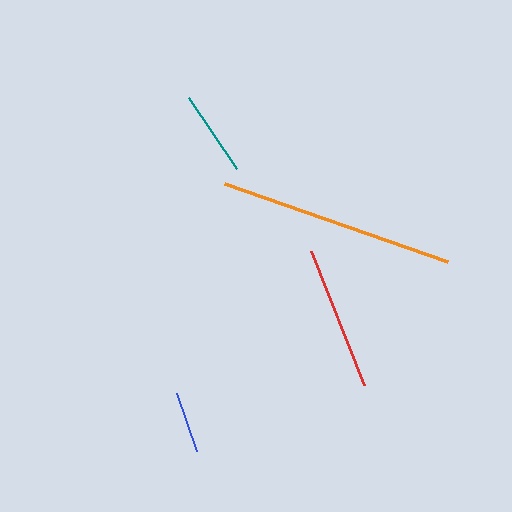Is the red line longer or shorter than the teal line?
The red line is longer than the teal line.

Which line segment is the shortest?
The blue line is the shortest at approximately 61 pixels.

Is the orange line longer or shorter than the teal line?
The orange line is longer than the teal line.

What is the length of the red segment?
The red segment is approximately 144 pixels long.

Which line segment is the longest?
The orange line is the longest at approximately 236 pixels.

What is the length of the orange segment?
The orange segment is approximately 236 pixels long.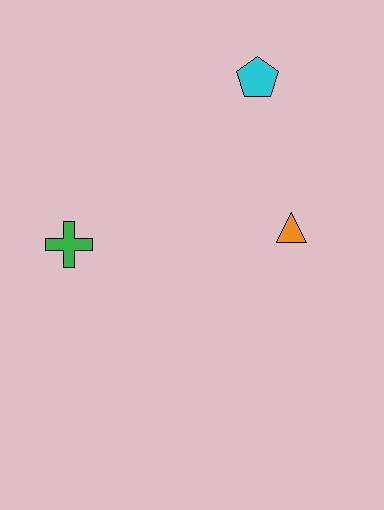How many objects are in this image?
There are 3 objects.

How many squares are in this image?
There are no squares.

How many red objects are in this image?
There are no red objects.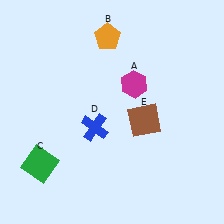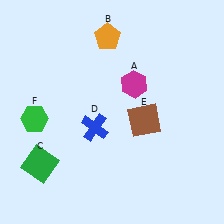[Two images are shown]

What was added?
A green hexagon (F) was added in Image 2.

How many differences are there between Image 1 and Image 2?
There is 1 difference between the two images.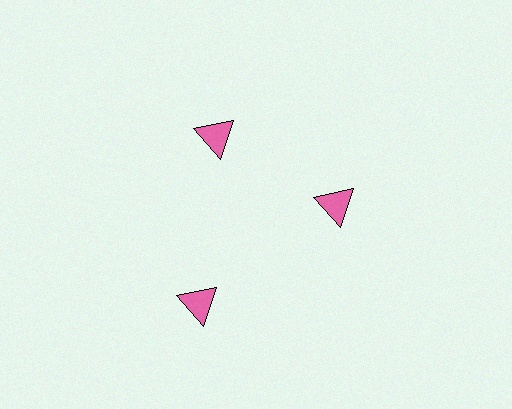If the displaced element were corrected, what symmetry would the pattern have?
It would have 3-fold rotational symmetry — the pattern would map onto itself every 120 degrees.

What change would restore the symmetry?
The symmetry would be restored by moving it inward, back onto the ring so that all 3 triangles sit at equal angles and equal distance from the center.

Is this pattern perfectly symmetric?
No. The 3 pink triangles are arranged in a ring, but one element near the 7 o'clock position is pushed outward from the center, breaking the 3-fold rotational symmetry.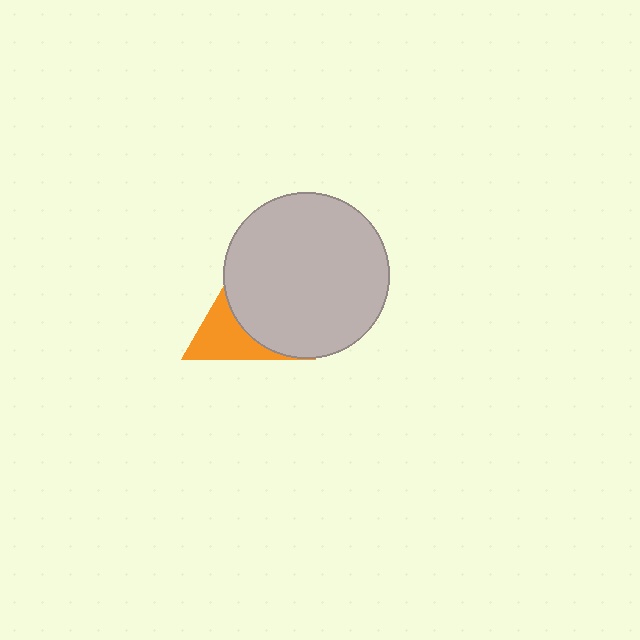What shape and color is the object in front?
The object in front is a light gray circle.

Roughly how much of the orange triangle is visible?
A small part of it is visible (roughly 39%).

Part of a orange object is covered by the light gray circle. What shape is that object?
It is a triangle.